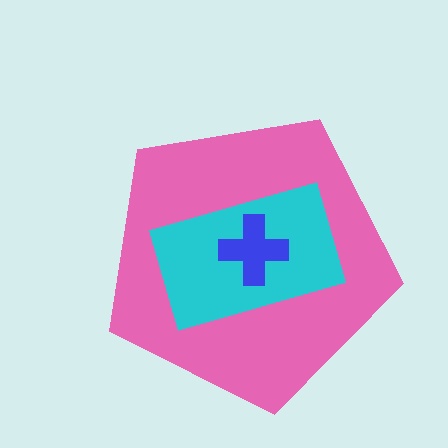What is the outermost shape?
The pink pentagon.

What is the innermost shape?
The blue cross.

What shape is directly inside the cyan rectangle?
The blue cross.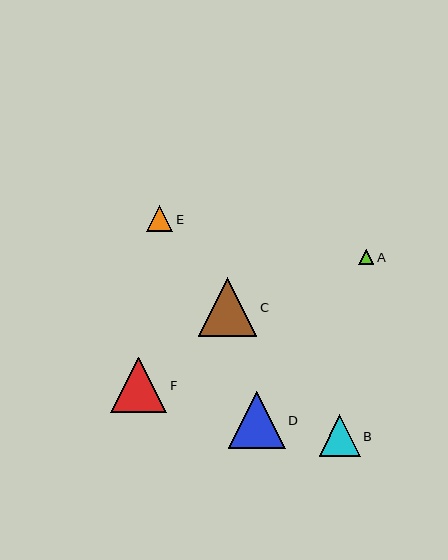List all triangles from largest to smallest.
From largest to smallest: C, D, F, B, E, A.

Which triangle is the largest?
Triangle C is the largest with a size of approximately 59 pixels.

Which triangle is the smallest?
Triangle A is the smallest with a size of approximately 15 pixels.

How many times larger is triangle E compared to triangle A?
Triangle E is approximately 1.7 times the size of triangle A.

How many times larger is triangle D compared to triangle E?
Triangle D is approximately 2.2 times the size of triangle E.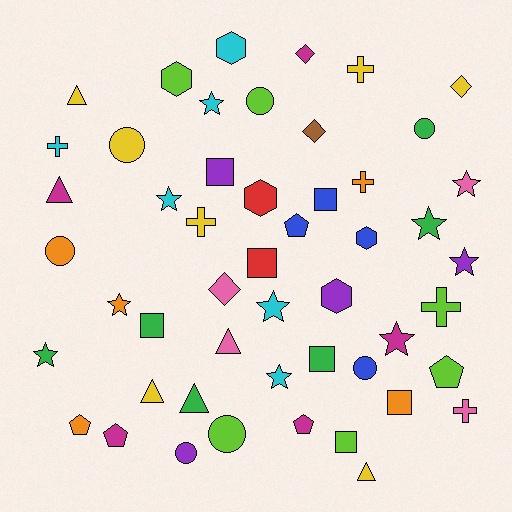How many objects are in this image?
There are 50 objects.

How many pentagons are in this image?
There are 5 pentagons.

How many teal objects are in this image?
There are no teal objects.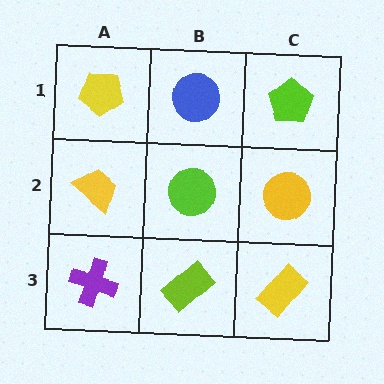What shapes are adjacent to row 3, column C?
A yellow circle (row 2, column C), a lime rectangle (row 3, column B).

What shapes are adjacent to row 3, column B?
A lime circle (row 2, column B), a purple cross (row 3, column A), a yellow rectangle (row 3, column C).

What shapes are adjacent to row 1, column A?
A yellow trapezoid (row 2, column A), a blue circle (row 1, column B).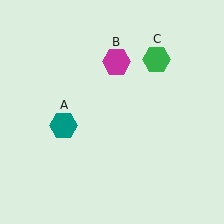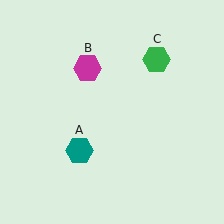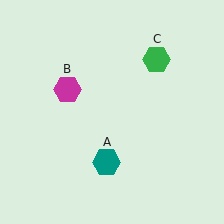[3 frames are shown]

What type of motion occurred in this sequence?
The teal hexagon (object A), magenta hexagon (object B) rotated counterclockwise around the center of the scene.